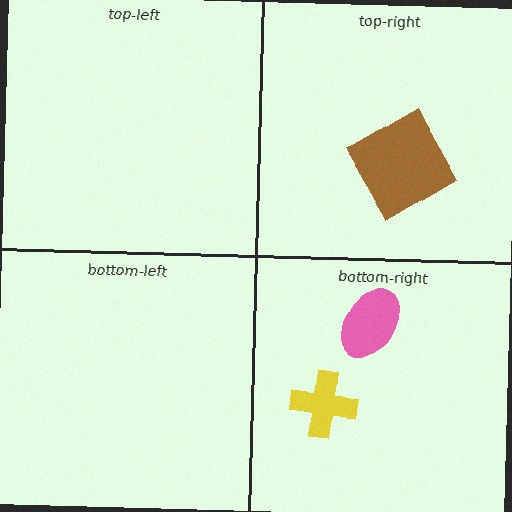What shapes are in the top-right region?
The brown square.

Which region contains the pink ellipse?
The bottom-right region.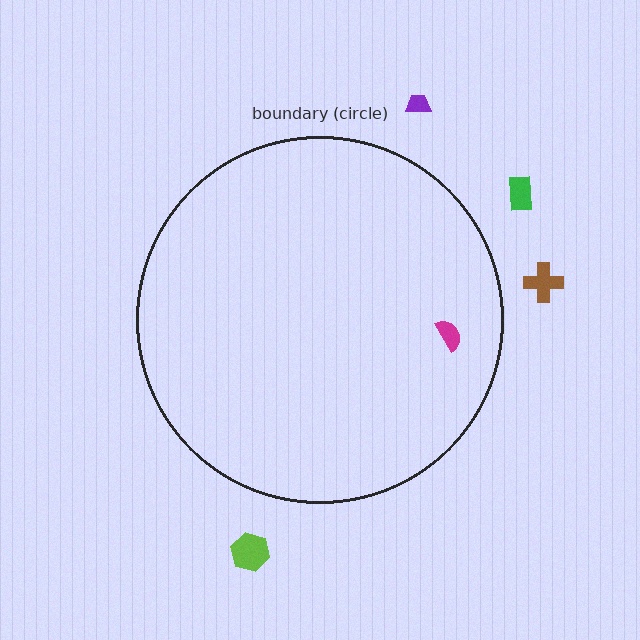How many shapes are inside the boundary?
1 inside, 4 outside.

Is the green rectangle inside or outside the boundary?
Outside.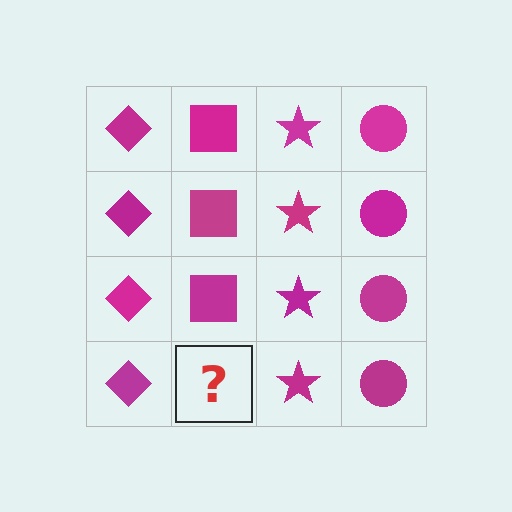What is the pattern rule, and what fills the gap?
The rule is that each column has a consistent shape. The gap should be filled with a magenta square.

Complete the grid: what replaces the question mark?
The question mark should be replaced with a magenta square.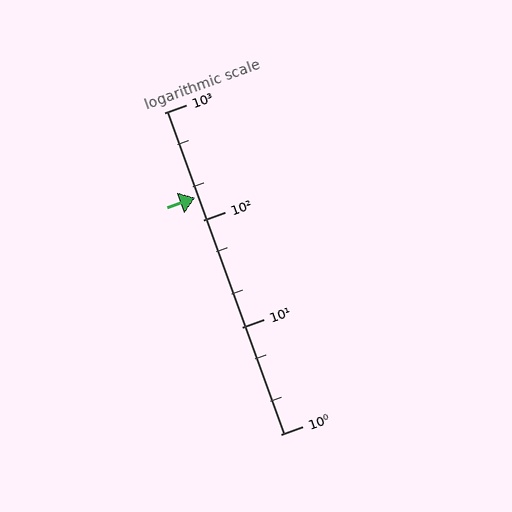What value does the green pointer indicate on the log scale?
The pointer indicates approximately 160.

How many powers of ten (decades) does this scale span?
The scale spans 3 decades, from 1 to 1000.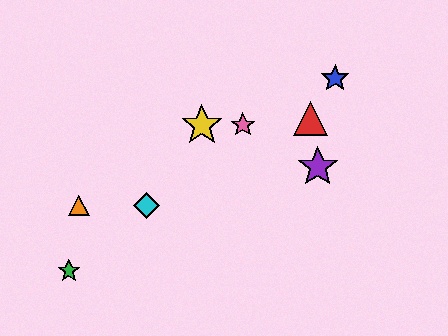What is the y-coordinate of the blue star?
The blue star is at y≈78.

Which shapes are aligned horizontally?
The orange triangle, the cyan diamond are aligned horizontally.